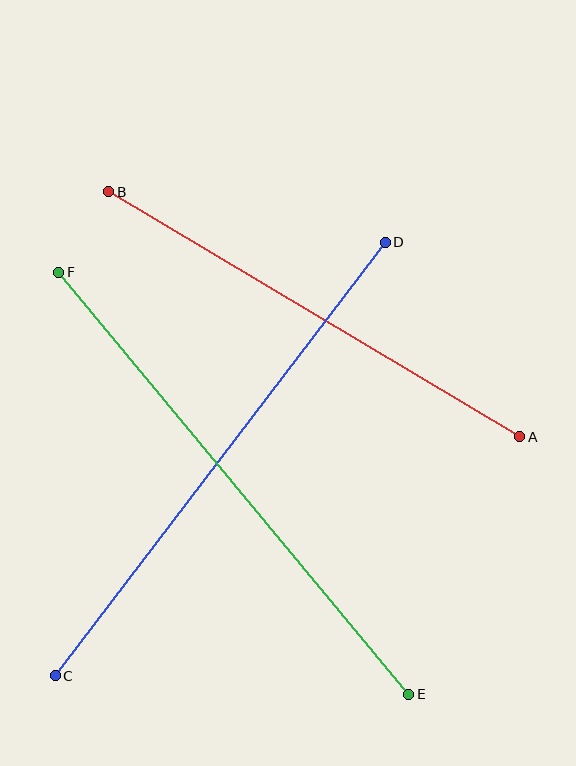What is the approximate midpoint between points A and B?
The midpoint is at approximately (314, 314) pixels.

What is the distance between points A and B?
The distance is approximately 479 pixels.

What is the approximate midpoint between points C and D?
The midpoint is at approximately (220, 459) pixels.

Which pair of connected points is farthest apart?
Points E and F are farthest apart.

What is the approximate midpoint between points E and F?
The midpoint is at approximately (234, 483) pixels.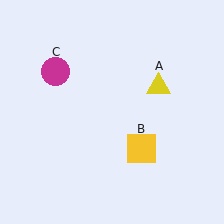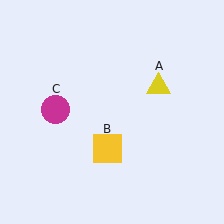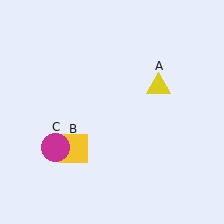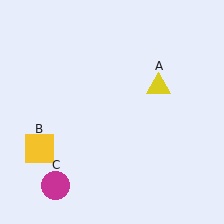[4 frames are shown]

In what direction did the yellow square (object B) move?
The yellow square (object B) moved left.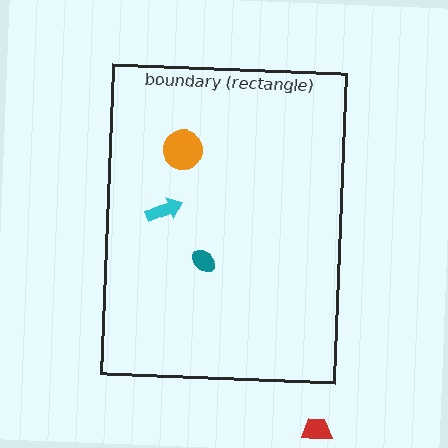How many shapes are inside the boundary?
3 inside, 1 outside.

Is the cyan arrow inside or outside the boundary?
Inside.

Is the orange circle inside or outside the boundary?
Inside.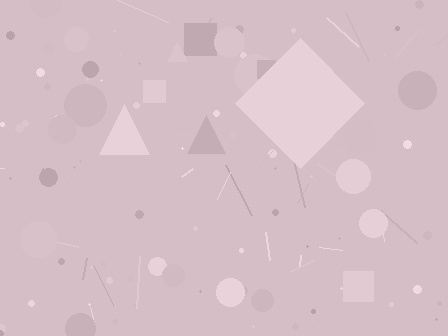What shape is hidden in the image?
A diamond is hidden in the image.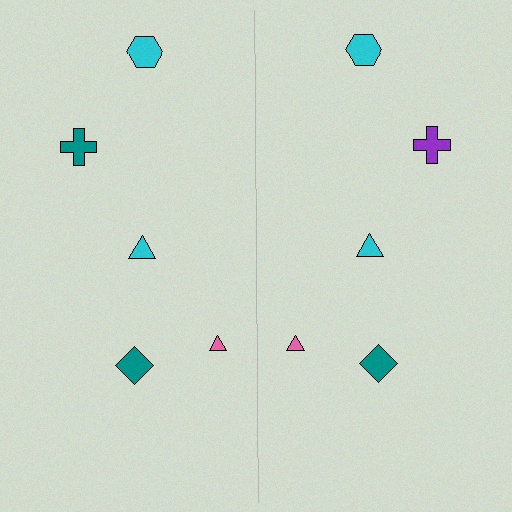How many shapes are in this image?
There are 10 shapes in this image.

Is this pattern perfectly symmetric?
No, the pattern is not perfectly symmetric. The purple cross on the right side breaks the symmetry — its mirror counterpart is teal.